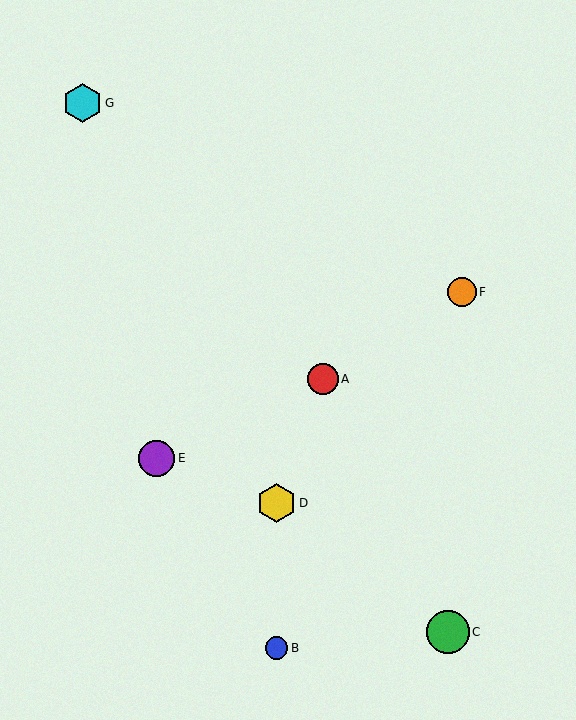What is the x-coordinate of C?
Object C is at x≈448.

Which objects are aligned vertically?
Objects B, D are aligned vertically.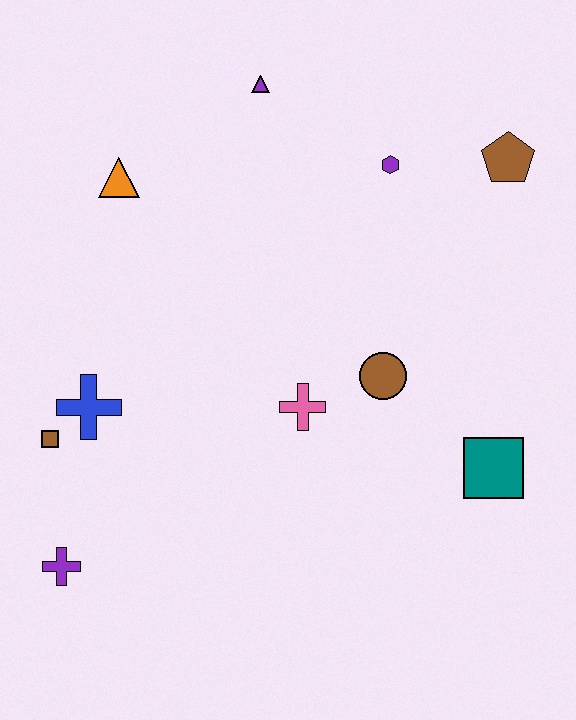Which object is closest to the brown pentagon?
The purple hexagon is closest to the brown pentagon.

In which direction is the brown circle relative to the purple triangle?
The brown circle is below the purple triangle.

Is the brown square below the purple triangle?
Yes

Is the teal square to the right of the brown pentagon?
No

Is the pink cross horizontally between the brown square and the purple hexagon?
Yes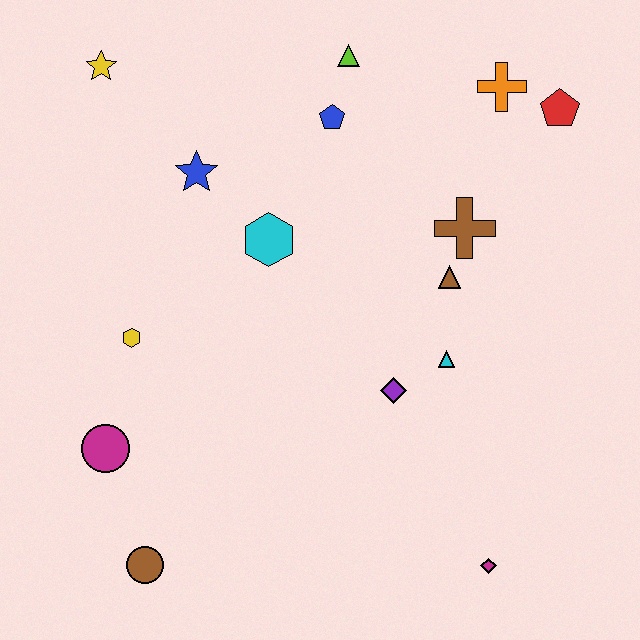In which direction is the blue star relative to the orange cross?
The blue star is to the left of the orange cross.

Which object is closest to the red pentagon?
The orange cross is closest to the red pentagon.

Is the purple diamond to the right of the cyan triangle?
No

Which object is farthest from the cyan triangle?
The yellow star is farthest from the cyan triangle.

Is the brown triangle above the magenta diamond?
Yes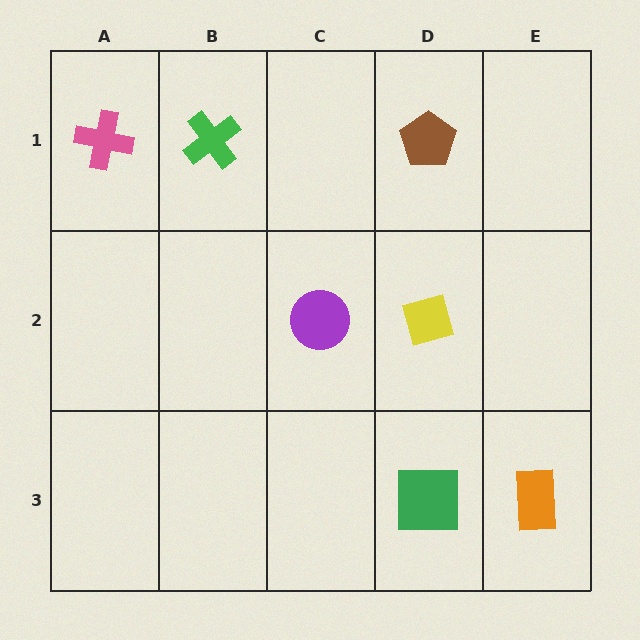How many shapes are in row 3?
2 shapes.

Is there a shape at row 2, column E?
No, that cell is empty.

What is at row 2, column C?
A purple circle.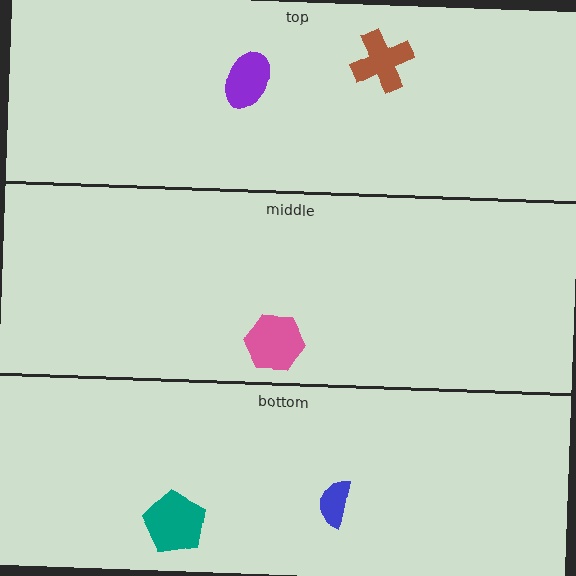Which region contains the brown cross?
The top region.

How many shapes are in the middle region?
1.